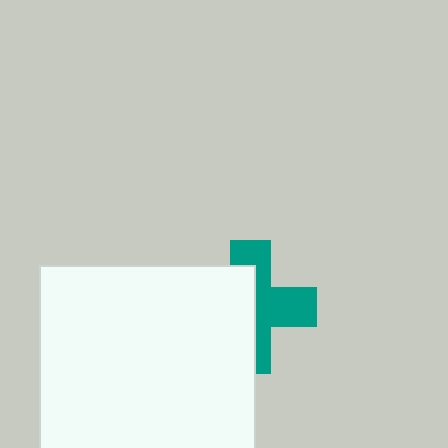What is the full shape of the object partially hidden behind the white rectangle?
The partially hidden object is a teal cross.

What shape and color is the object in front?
The object in front is a white rectangle.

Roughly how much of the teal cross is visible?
About half of it is visible (roughly 50%).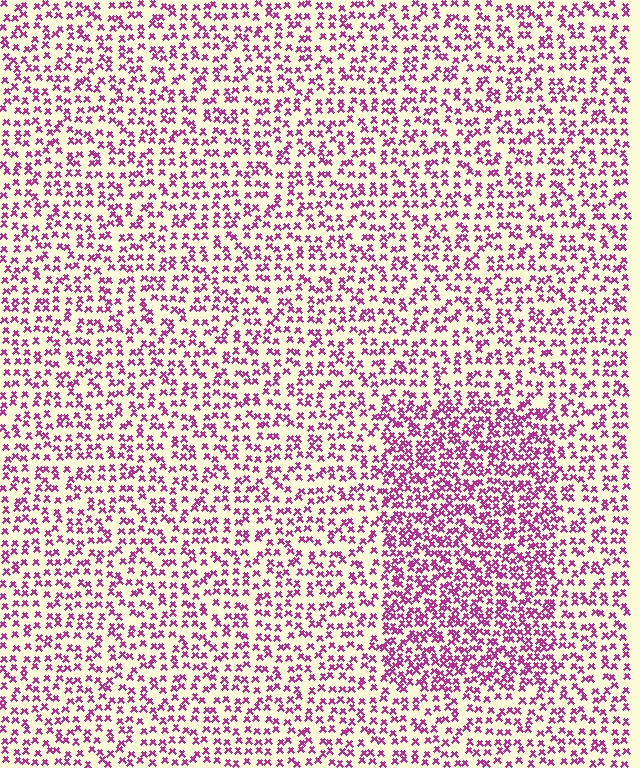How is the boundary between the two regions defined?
The boundary is defined by a change in element density (approximately 1.7x ratio). All elements are the same color, size, and shape.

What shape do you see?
I see a rectangle.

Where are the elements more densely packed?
The elements are more densely packed inside the rectangle boundary.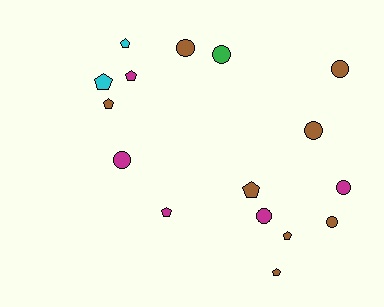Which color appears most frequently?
Brown, with 8 objects.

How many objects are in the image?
There are 16 objects.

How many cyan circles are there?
There are no cyan circles.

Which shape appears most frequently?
Circle, with 8 objects.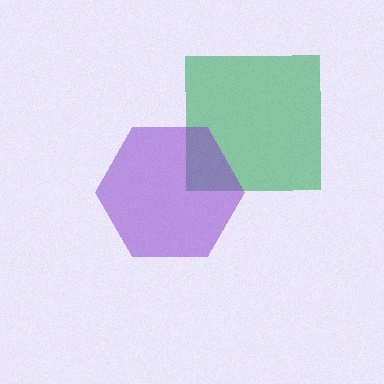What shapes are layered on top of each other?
The layered shapes are: a green square, a purple hexagon.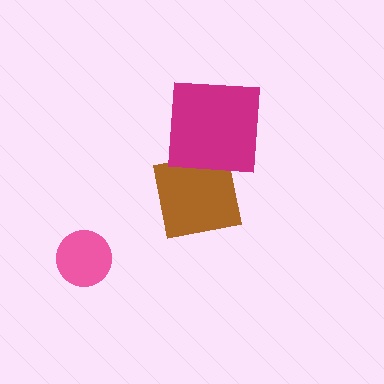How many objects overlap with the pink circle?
0 objects overlap with the pink circle.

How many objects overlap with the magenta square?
1 object overlaps with the magenta square.